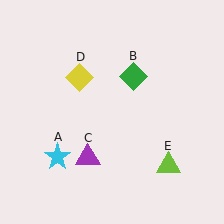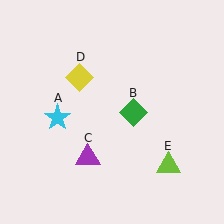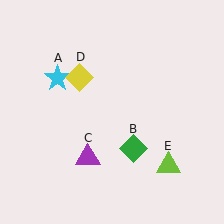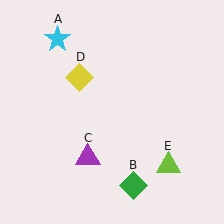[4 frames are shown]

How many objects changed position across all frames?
2 objects changed position: cyan star (object A), green diamond (object B).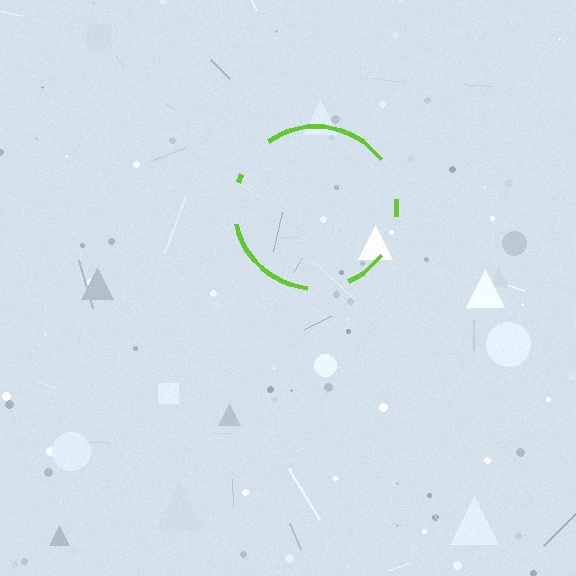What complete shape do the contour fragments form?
The contour fragments form a circle.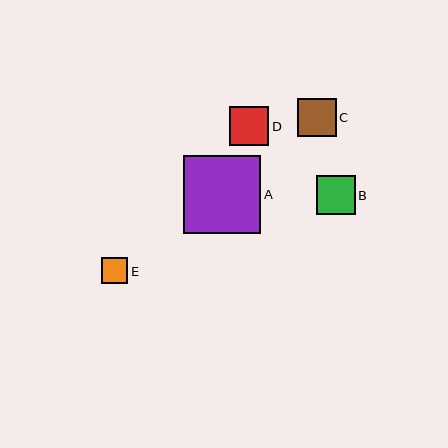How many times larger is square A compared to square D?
Square A is approximately 2.0 times the size of square D.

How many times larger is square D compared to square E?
Square D is approximately 1.5 times the size of square E.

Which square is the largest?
Square A is the largest with a size of approximately 77 pixels.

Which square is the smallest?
Square E is the smallest with a size of approximately 26 pixels.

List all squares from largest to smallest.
From largest to smallest: A, D, B, C, E.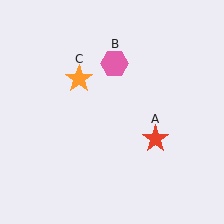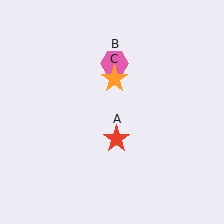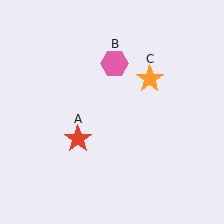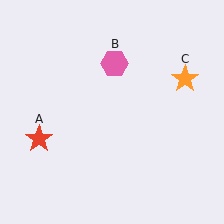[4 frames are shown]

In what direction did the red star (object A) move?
The red star (object A) moved left.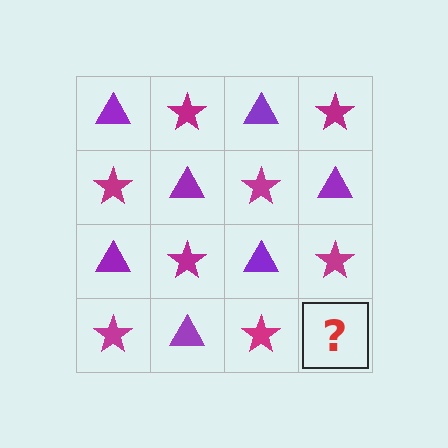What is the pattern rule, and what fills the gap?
The rule is that it alternates purple triangle and magenta star in a checkerboard pattern. The gap should be filled with a purple triangle.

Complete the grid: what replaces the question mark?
The question mark should be replaced with a purple triangle.